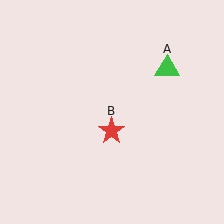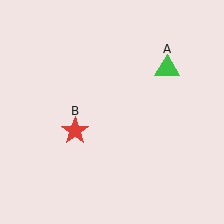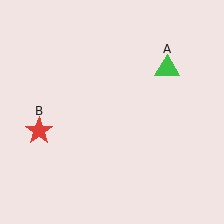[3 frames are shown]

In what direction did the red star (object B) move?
The red star (object B) moved left.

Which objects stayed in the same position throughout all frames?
Green triangle (object A) remained stationary.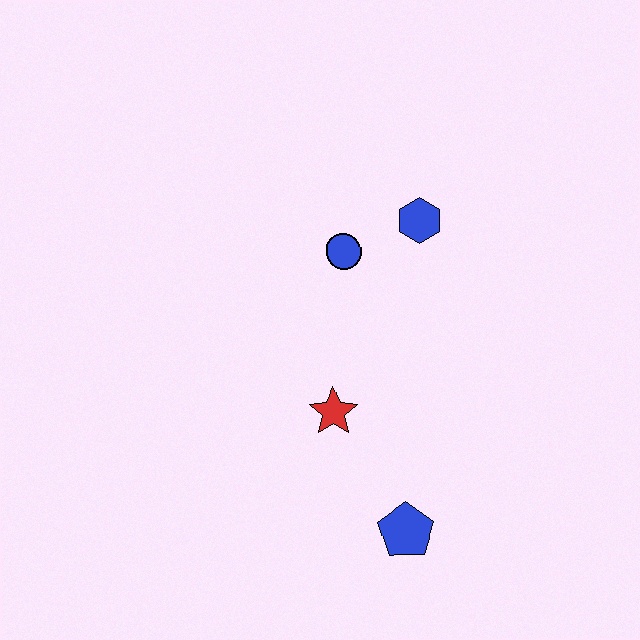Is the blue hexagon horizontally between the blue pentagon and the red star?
No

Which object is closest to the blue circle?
The blue hexagon is closest to the blue circle.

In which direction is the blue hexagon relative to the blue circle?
The blue hexagon is to the right of the blue circle.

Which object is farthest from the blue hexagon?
The blue pentagon is farthest from the blue hexagon.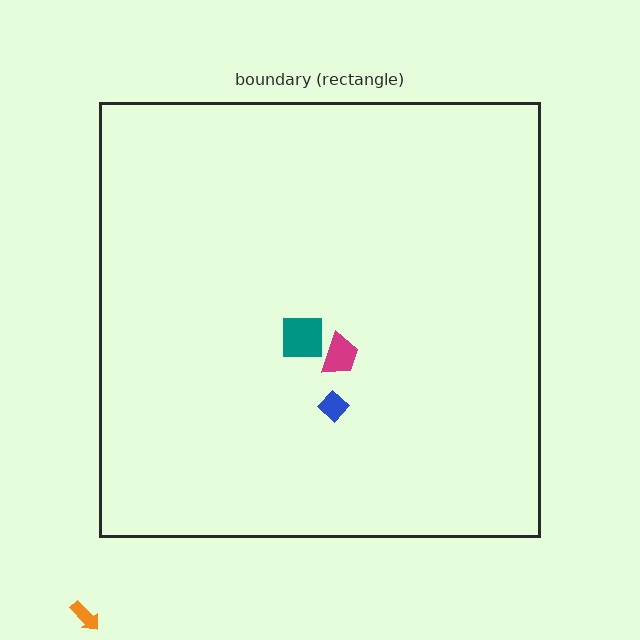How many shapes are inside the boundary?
3 inside, 1 outside.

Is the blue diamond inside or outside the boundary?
Inside.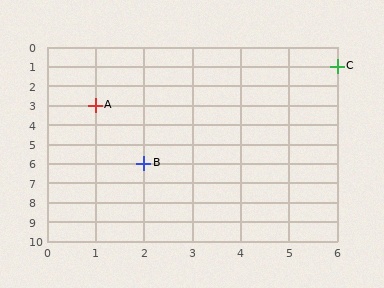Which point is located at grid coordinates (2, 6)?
Point B is at (2, 6).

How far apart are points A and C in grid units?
Points A and C are 5 columns and 2 rows apart (about 5.4 grid units diagonally).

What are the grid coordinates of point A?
Point A is at grid coordinates (1, 3).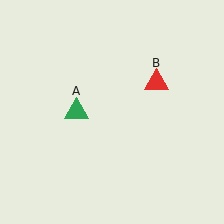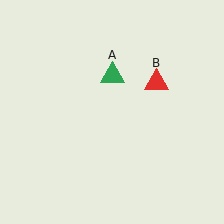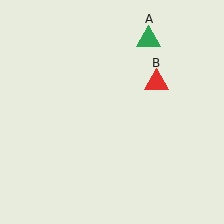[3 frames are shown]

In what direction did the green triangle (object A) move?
The green triangle (object A) moved up and to the right.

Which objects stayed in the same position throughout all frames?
Red triangle (object B) remained stationary.